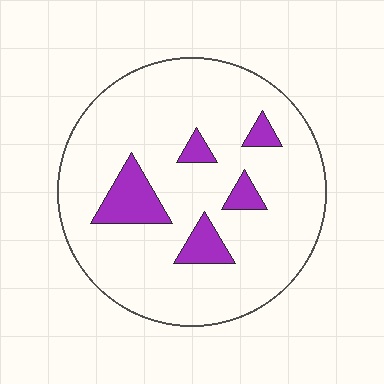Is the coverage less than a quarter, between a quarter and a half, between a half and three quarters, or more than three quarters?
Less than a quarter.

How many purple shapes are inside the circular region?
5.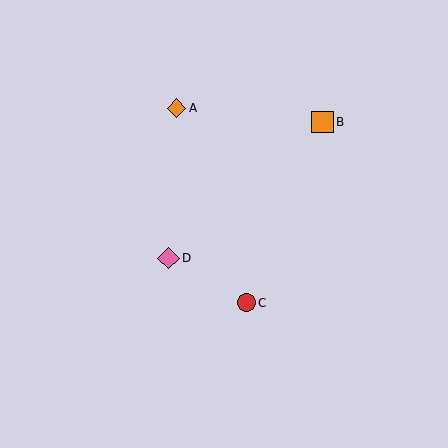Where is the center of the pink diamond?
The center of the pink diamond is at (169, 258).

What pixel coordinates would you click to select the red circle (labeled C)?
Click at (246, 303) to select the red circle C.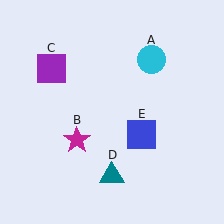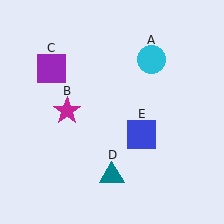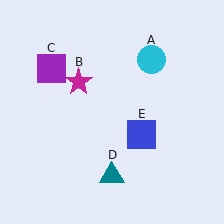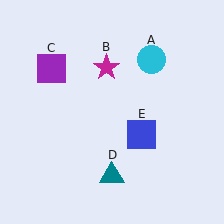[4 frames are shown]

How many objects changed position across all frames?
1 object changed position: magenta star (object B).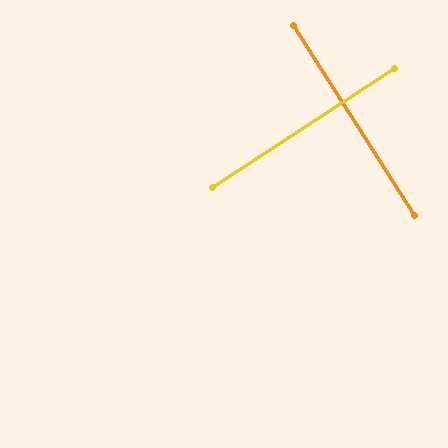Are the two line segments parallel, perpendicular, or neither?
Perpendicular — they meet at approximately 89°.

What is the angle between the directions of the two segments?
Approximately 89 degrees.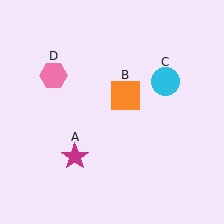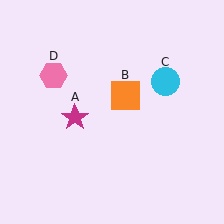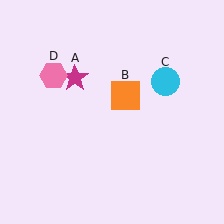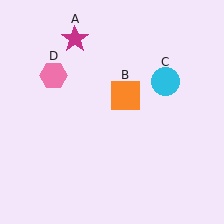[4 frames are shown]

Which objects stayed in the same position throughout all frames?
Orange square (object B) and cyan circle (object C) and pink hexagon (object D) remained stationary.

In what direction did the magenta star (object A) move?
The magenta star (object A) moved up.